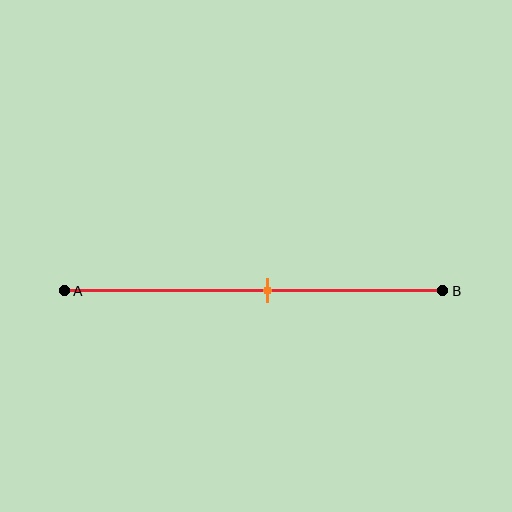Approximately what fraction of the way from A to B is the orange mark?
The orange mark is approximately 55% of the way from A to B.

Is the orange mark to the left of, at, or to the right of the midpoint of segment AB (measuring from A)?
The orange mark is to the right of the midpoint of segment AB.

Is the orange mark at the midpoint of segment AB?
No, the mark is at about 55% from A, not at the 50% midpoint.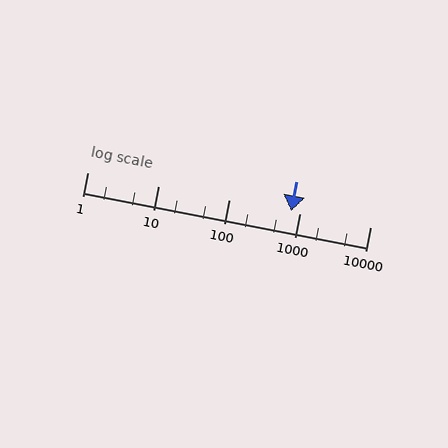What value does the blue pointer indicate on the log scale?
The pointer indicates approximately 760.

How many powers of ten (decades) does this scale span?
The scale spans 4 decades, from 1 to 10000.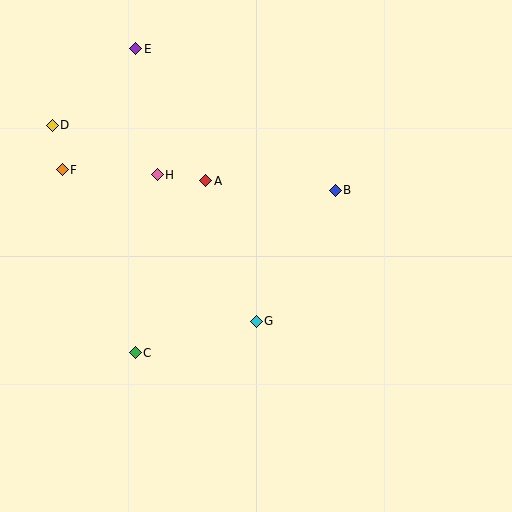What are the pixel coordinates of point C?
Point C is at (135, 353).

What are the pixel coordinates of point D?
Point D is at (52, 125).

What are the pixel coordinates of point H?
Point H is at (157, 175).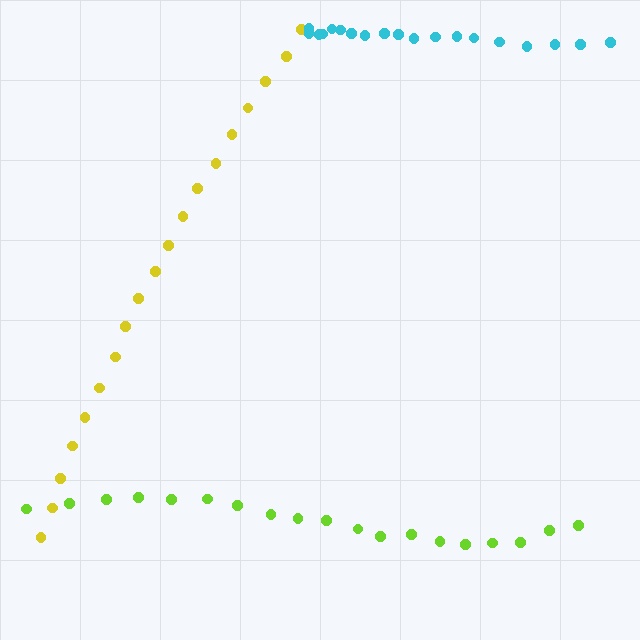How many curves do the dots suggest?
There are 3 distinct paths.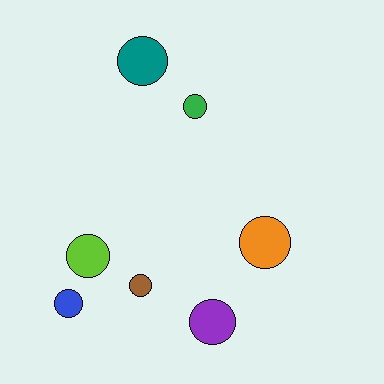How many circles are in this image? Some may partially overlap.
There are 7 circles.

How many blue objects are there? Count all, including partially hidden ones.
There is 1 blue object.